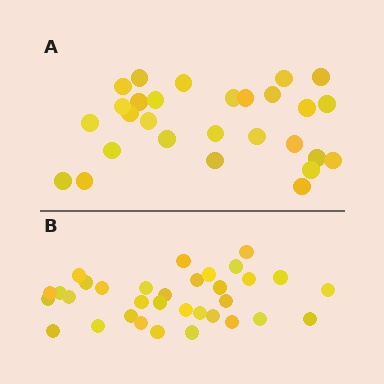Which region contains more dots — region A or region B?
Region B (the bottom region) has more dots.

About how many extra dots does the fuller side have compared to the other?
Region B has about 5 more dots than region A.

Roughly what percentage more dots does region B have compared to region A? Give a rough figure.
About 20% more.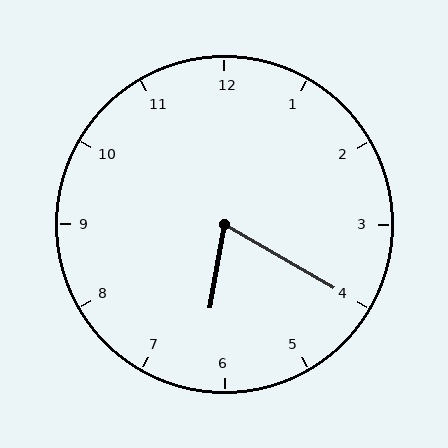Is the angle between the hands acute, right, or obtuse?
It is acute.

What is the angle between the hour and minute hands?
Approximately 70 degrees.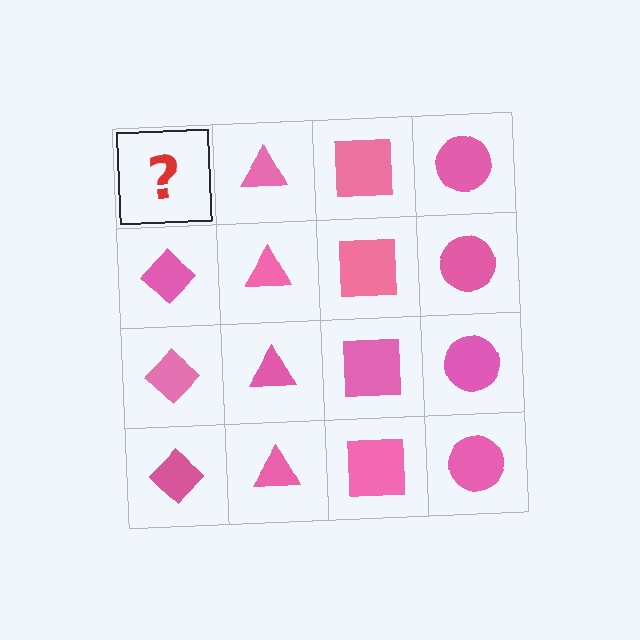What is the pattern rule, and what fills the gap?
The rule is that each column has a consistent shape. The gap should be filled with a pink diamond.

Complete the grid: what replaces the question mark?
The question mark should be replaced with a pink diamond.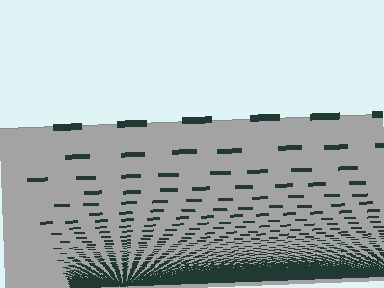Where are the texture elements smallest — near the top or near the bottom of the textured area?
Near the bottom.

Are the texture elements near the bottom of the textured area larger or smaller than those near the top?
Smaller. The gradient is inverted — elements near the bottom are smaller and denser.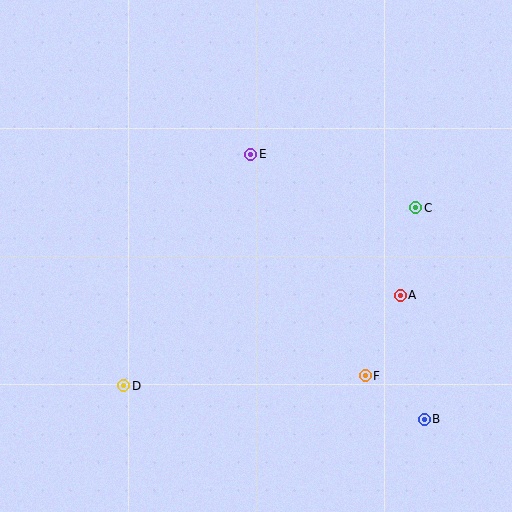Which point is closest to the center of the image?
Point E at (251, 154) is closest to the center.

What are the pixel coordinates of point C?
Point C is at (416, 208).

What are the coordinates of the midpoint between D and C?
The midpoint between D and C is at (270, 297).